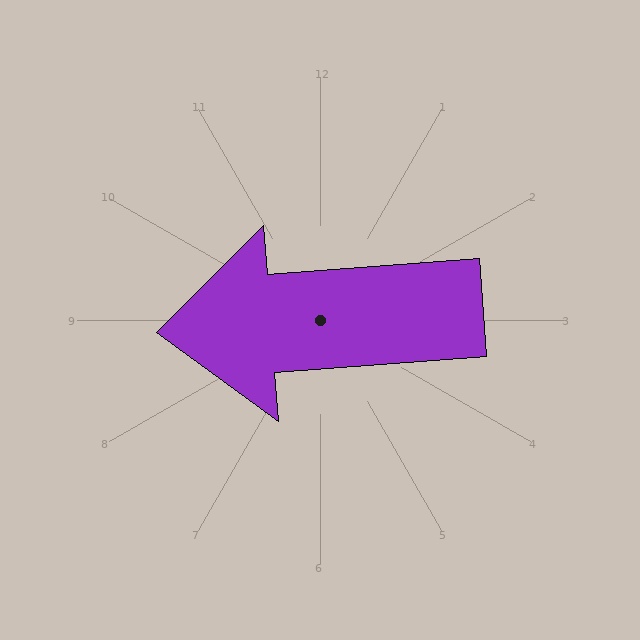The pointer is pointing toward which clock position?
Roughly 9 o'clock.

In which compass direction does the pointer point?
West.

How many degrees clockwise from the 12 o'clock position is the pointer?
Approximately 266 degrees.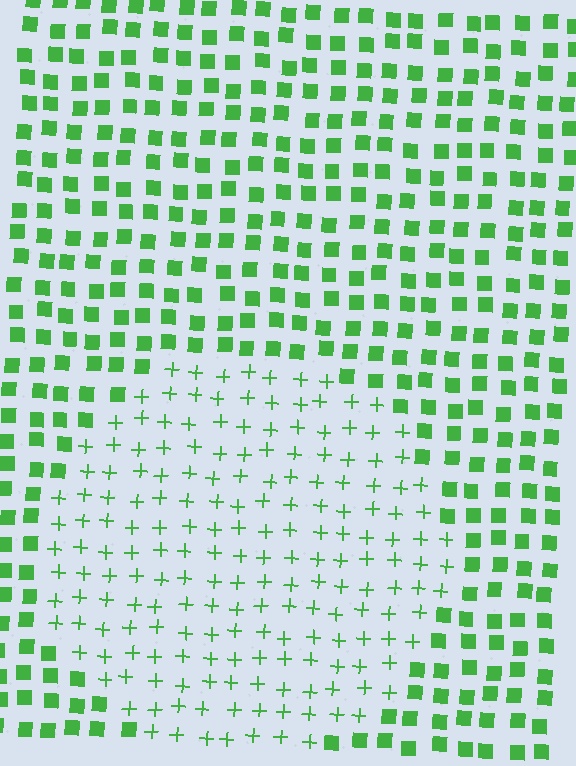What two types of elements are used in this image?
The image uses plus signs inside the circle region and squares outside it.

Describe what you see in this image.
The image is filled with small green elements arranged in a uniform grid. A circle-shaped region contains plus signs, while the surrounding area contains squares. The boundary is defined purely by the change in element shape.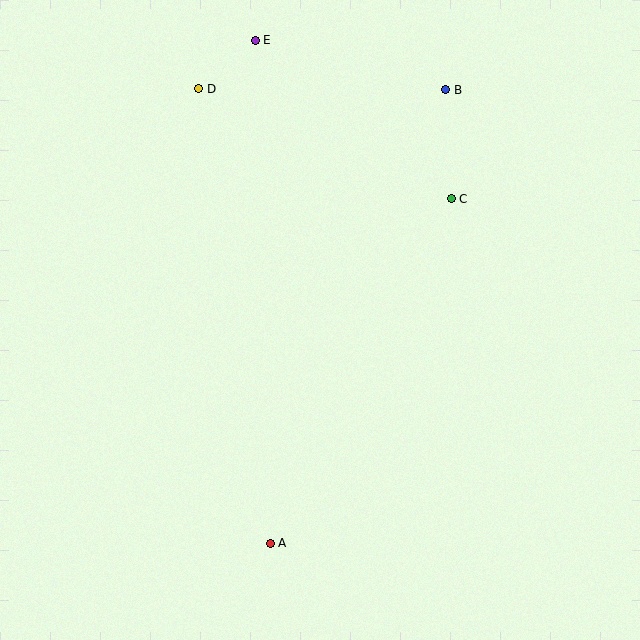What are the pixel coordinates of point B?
Point B is at (446, 90).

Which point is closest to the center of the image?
Point C at (451, 199) is closest to the center.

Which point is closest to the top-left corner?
Point D is closest to the top-left corner.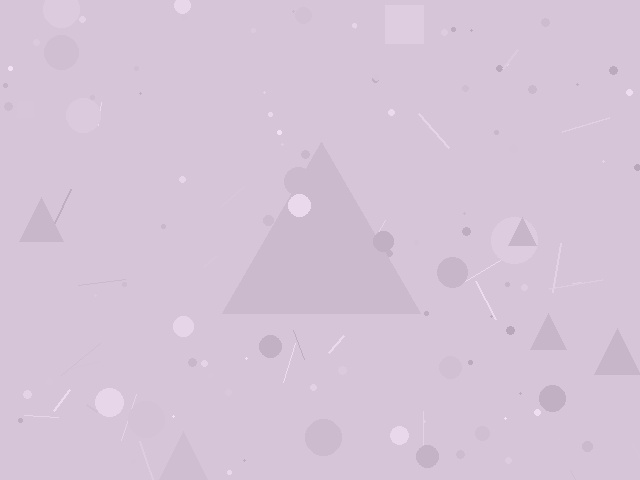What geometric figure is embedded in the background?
A triangle is embedded in the background.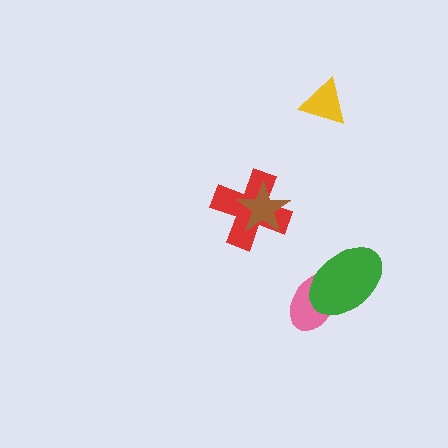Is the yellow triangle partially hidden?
No, no other shape covers it.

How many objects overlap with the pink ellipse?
1 object overlaps with the pink ellipse.